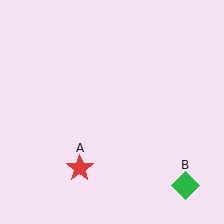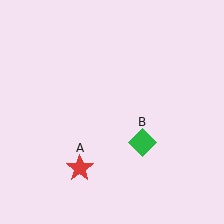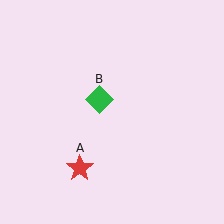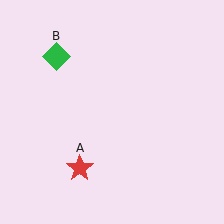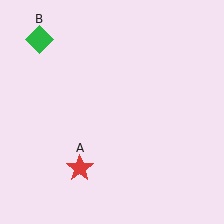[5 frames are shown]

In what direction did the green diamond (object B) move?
The green diamond (object B) moved up and to the left.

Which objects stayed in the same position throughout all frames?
Red star (object A) remained stationary.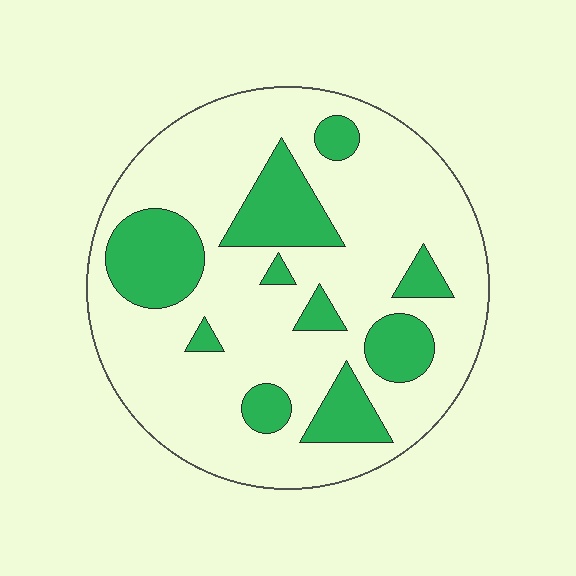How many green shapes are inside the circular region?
10.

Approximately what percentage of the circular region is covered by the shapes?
Approximately 25%.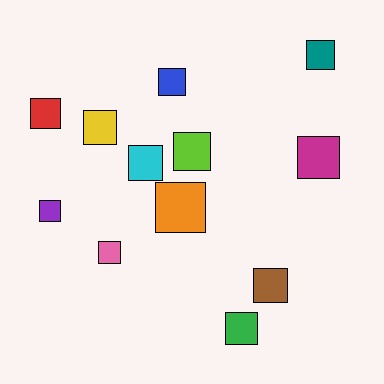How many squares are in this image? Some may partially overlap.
There are 12 squares.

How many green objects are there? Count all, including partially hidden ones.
There is 1 green object.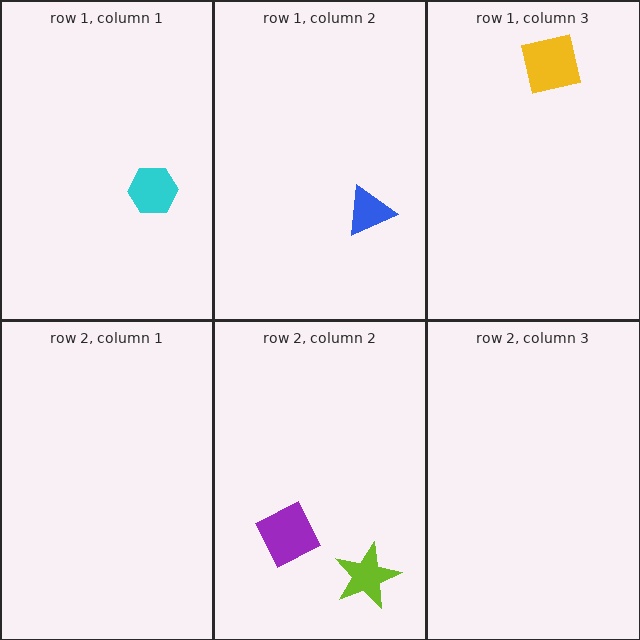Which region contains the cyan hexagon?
The row 1, column 1 region.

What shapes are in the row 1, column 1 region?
The cyan hexagon.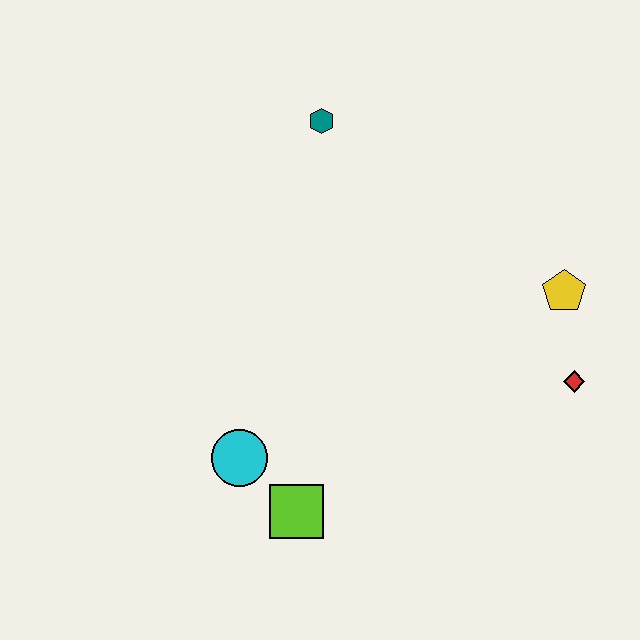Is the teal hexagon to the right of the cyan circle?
Yes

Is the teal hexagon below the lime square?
No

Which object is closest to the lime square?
The cyan circle is closest to the lime square.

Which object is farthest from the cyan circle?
The yellow pentagon is farthest from the cyan circle.